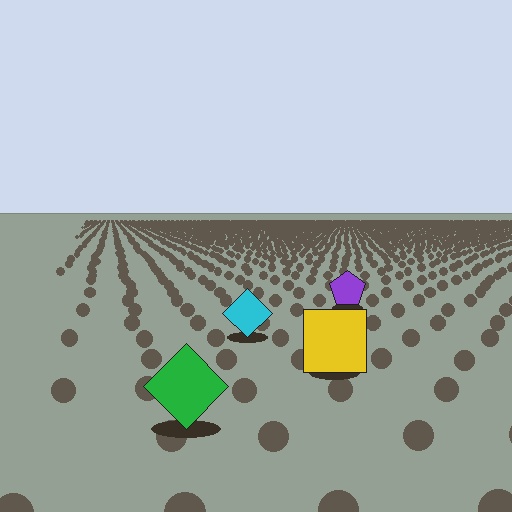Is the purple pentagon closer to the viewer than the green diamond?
No. The green diamond is closer — you can tell from the texture gradient: the ground texture is coarser near it.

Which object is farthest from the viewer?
The purple pentagon is farthest from the viewer. It appears smaller and the ground texture around it is denser.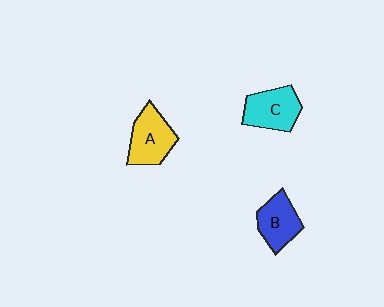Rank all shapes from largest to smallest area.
From largest to smallest: A (yellow), C (cyan), B (blue).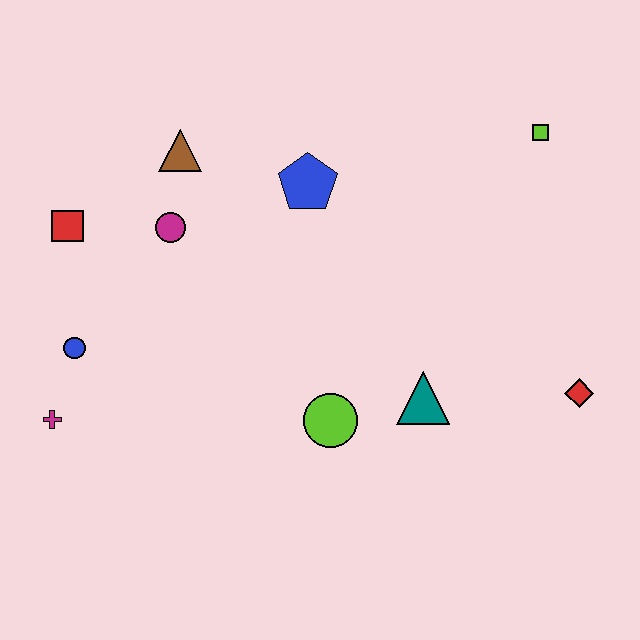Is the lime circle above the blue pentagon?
No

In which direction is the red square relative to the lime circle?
The red square is to the left of the lime circle.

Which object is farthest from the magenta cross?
The lime square is farthest from the magenta cross.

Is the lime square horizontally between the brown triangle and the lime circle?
No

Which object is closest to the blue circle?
The magenta cross is closest to the blue circle.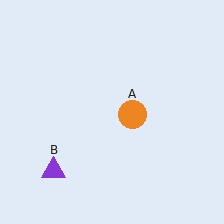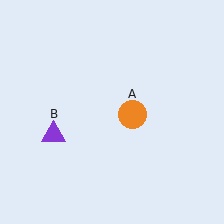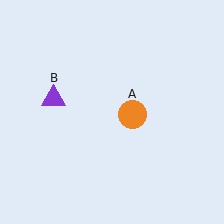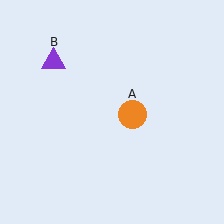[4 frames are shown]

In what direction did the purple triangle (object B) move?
The purple triangle (object B) moved up.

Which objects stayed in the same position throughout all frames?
Orange circle (object A) remained stationary.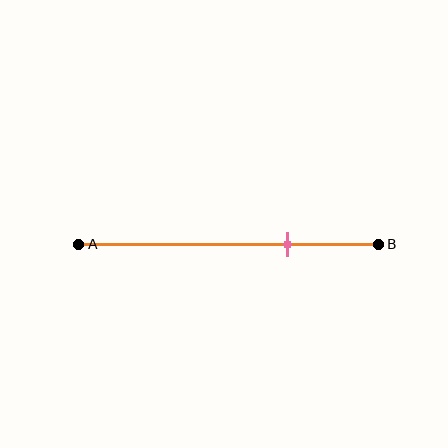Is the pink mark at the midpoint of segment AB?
No, the mark is at about 70% from A, not at the 50% midpoint.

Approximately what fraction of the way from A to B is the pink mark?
The pink mark is approximately 70% of the way from A to B.